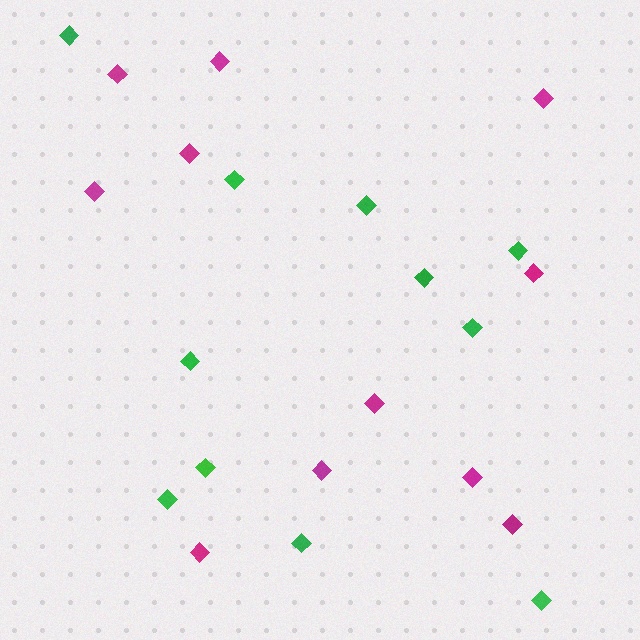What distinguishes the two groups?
There are 2 groups: one group of green diamonds (11) and one group of magenta diamonds (11).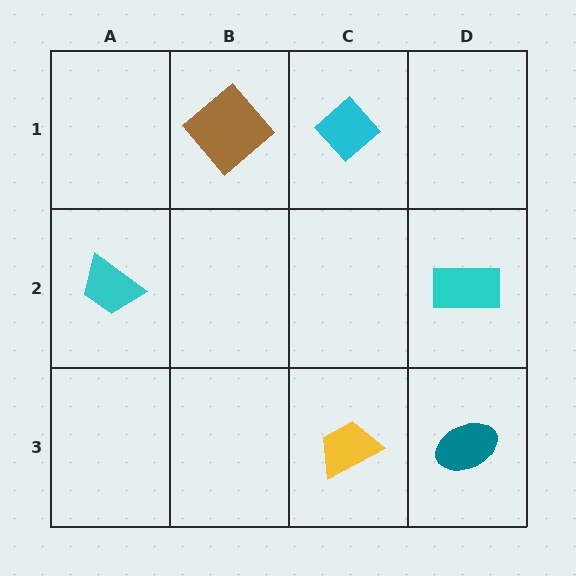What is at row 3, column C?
A yellow trapezoid.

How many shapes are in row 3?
2 shapes.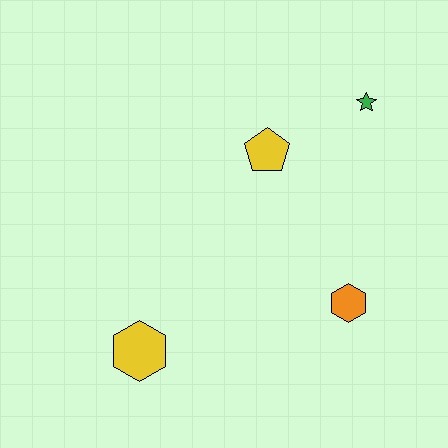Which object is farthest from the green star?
The yellow hexagon is farthest from the green star.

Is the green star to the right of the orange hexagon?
Yes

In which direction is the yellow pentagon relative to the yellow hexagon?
The yellow pentagon is above the yellow hexagon.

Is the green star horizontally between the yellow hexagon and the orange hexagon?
No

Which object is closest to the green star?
The yellow pentagon is closest to the green star.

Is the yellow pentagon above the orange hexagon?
Yes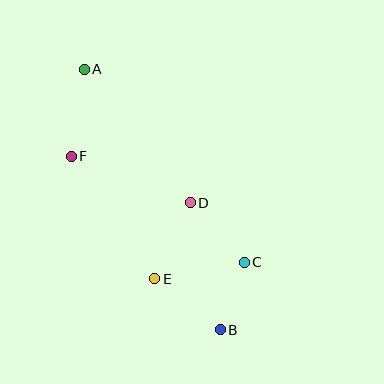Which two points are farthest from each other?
Points A and B are farthest from each other.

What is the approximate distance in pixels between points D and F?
The distance between D and F is approximately 128 pixels.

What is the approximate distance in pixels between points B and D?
The distance between B and D is approximately 130 pixels.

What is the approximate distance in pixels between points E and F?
The distance between E and F is approximately 148 pixels.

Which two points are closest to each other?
Points B and C are closest to each other.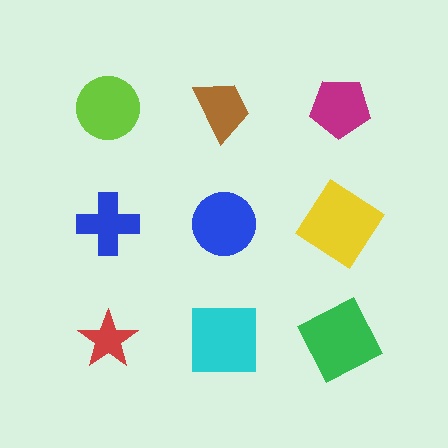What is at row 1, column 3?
A magenta pentagon.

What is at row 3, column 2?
A cyan square.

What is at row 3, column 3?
A green square.